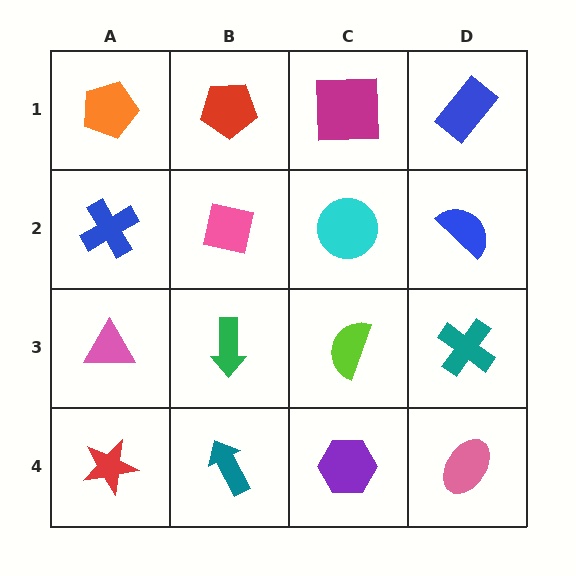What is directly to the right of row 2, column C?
A blue semicircle.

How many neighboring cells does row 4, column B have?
3.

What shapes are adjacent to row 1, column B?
A pink square (row 2, column B), an orange pentagon (row 1, column A), a magenta square (row 1, column C).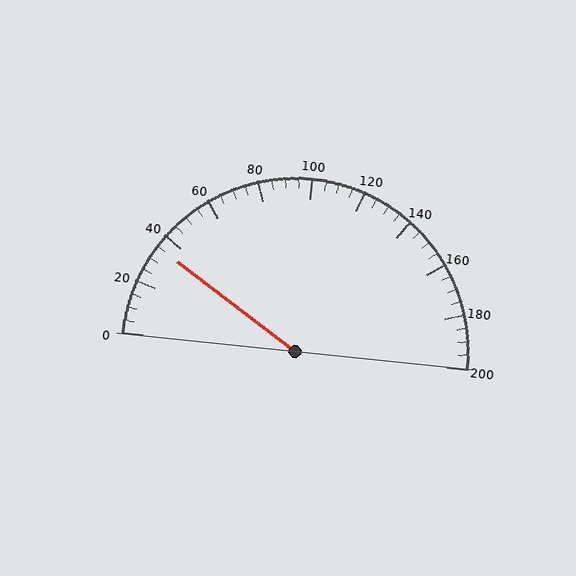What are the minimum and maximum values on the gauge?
The gauge ranges from 0 to 200.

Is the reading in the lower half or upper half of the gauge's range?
The reading is in the lower half of the range (0 to 200).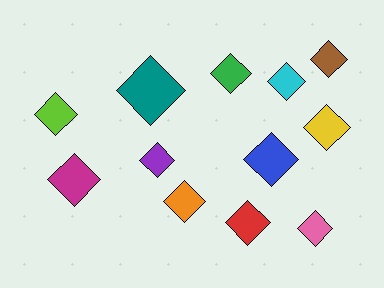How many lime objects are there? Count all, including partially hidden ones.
There is 1 lime object.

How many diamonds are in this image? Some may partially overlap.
There are 12 diamonds.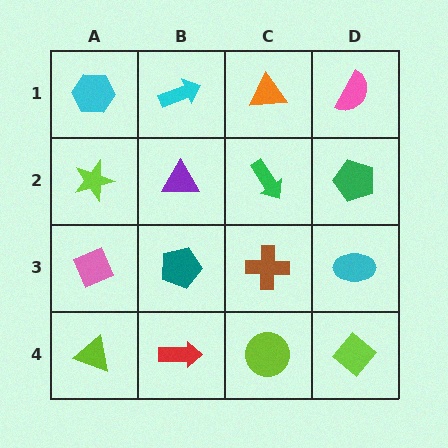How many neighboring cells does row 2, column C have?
4.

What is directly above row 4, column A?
A pink diamond.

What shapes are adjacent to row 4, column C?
A brown cross (row 3, column C), a red arrow (row 4, column B), a lime diamond (row 4, column D).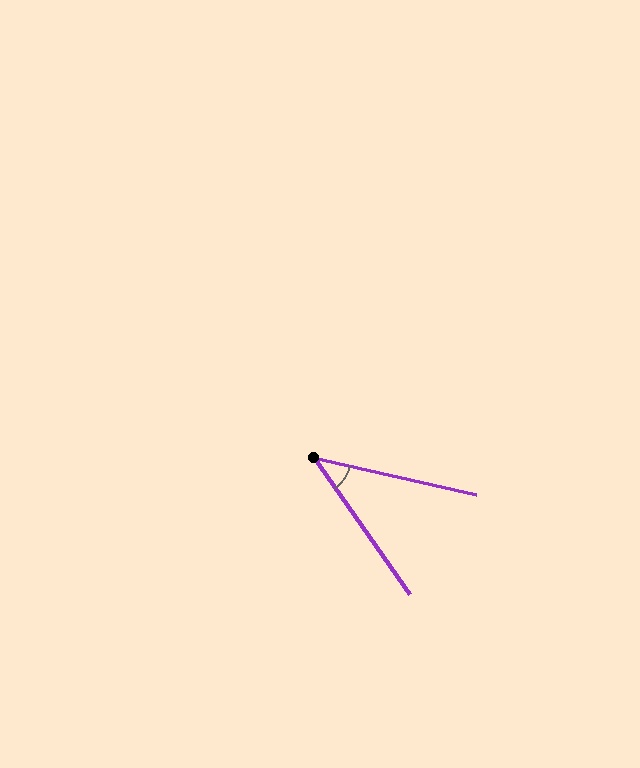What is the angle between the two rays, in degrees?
Approximately 42 degrees.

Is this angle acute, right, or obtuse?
It is acute.